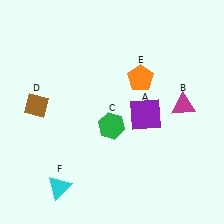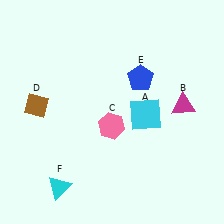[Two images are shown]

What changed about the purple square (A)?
In Image 1, A is purple. In Image 2, it changed to cyan.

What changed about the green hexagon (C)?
In Image 1, C is green. In Image 2, it changed to pink.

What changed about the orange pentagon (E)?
In Image 1, E is orange. In Image 2, it changed to blue.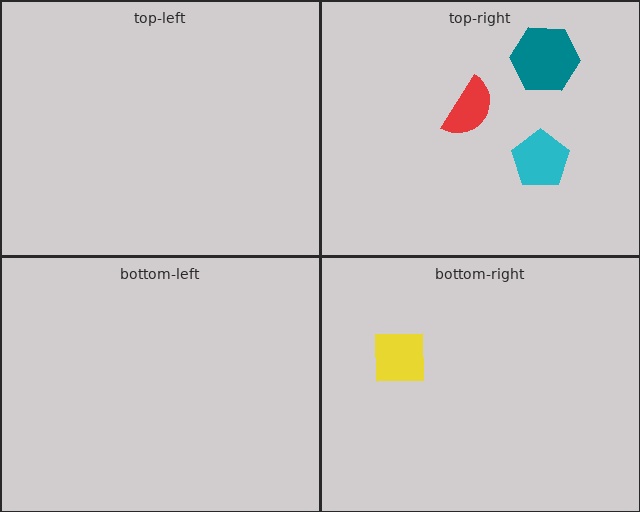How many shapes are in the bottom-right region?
1.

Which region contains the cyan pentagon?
The top-right region.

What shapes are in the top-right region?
The teal hexagon, the cyan pentagon, the red semicircle.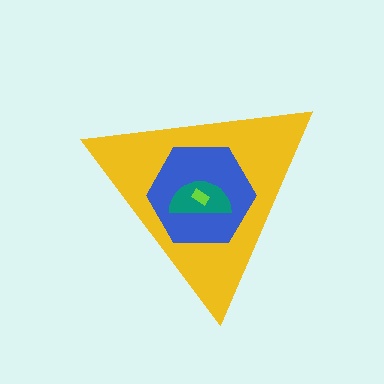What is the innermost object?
The lime rectangle.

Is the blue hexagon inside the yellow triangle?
Yes.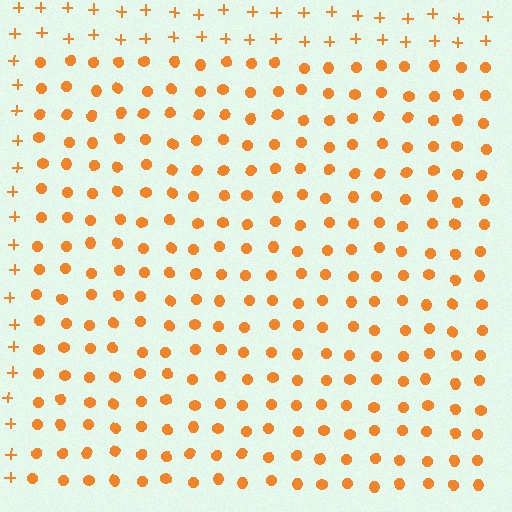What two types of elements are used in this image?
The image uses circles inside the rectangle region and plus signs outside it.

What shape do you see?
I see a rectangle.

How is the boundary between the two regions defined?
The boundary is defined by a change in element shape: circles inside vs. plus signs outside. All elements share the same color and spacing.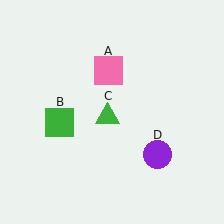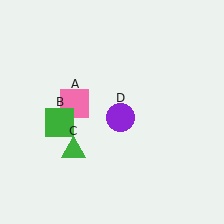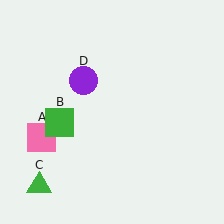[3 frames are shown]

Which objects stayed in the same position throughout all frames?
Green square (object B) remained stationary.